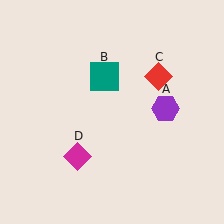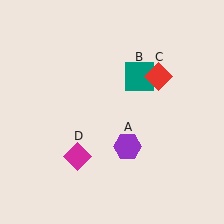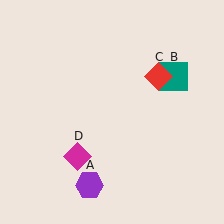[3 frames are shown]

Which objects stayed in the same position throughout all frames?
Red diamond (object C) and magenta diamond (object D) remained stationary.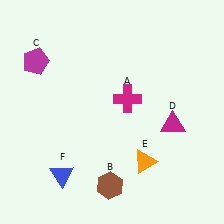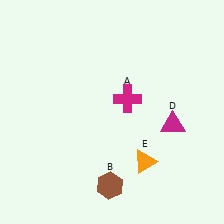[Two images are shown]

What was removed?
The blue triangle (F), the magenta pentagon (C) were removed in Image 2.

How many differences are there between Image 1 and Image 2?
There are 2 differences between the two images.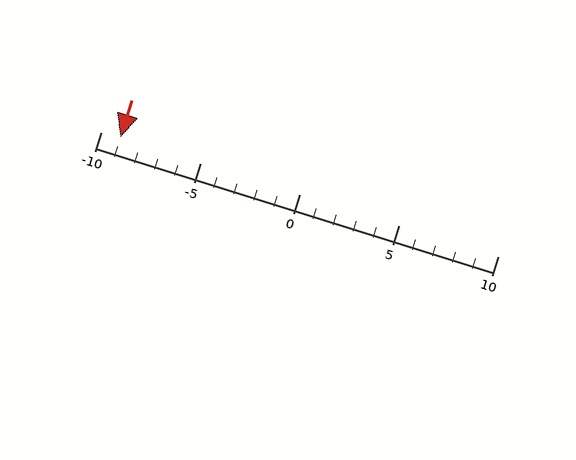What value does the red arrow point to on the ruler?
The red arrow points to approximately -9.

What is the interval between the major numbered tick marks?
The major tick marks are spaced 5 units apart.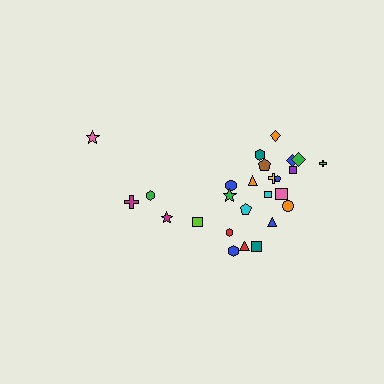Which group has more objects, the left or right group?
The right group.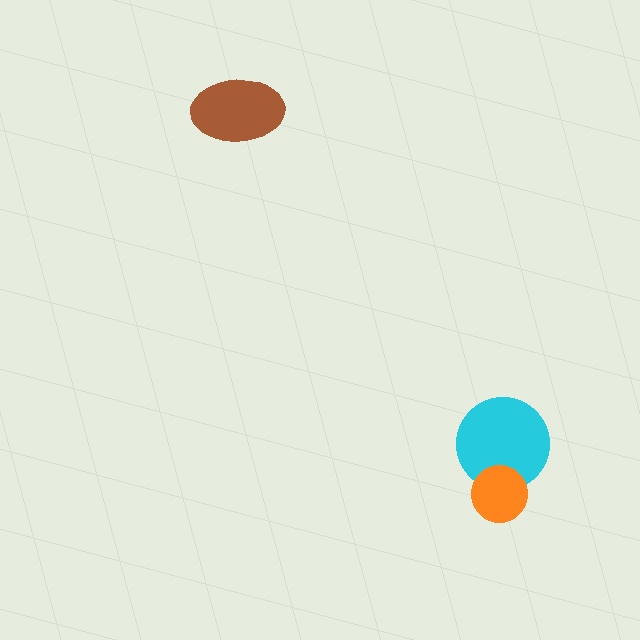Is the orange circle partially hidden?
No, no other shape covers it.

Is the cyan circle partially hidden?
Yes, it is partially covered by another shape.